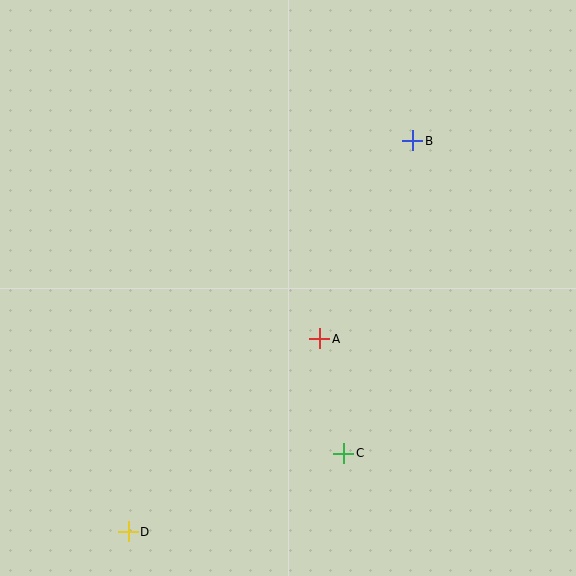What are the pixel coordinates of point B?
Point B is at (413, 141).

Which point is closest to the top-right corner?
Point B is closest to the top-right corner.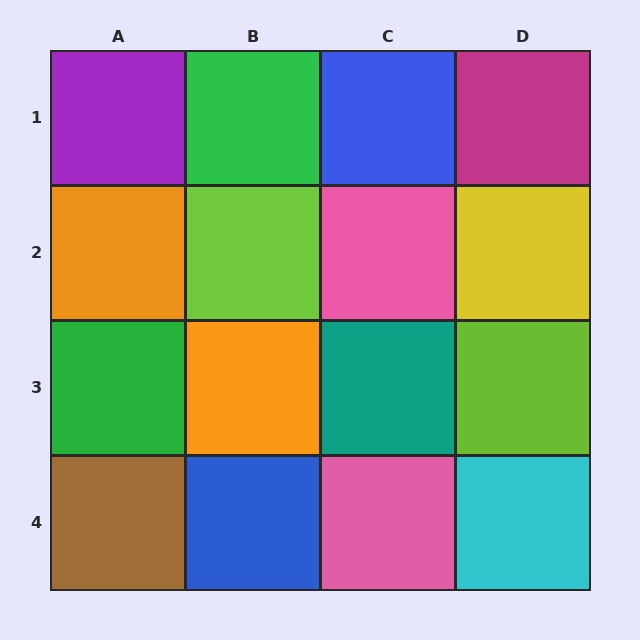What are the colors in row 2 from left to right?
Orange, lime, pink, yellow.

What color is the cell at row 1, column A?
Purple.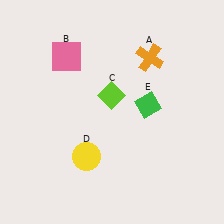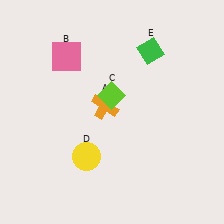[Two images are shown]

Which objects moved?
The objects that moved are: the orange cross (A), the green diamond (E).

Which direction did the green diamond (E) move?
The green diamond (E) moved up.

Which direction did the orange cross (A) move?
The orange cross (A) moved down.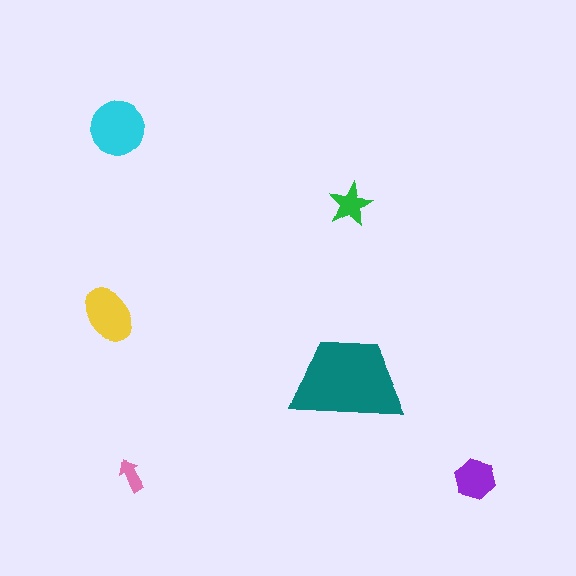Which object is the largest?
The teal trapezoid.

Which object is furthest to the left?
The yellow ellipse is leftmost.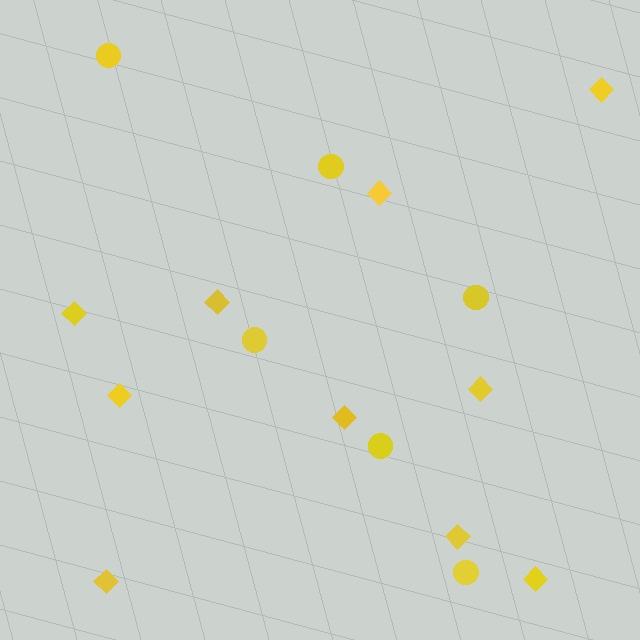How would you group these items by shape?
There are 2 groups: one group of diamonds (10) and one group of circles (6).